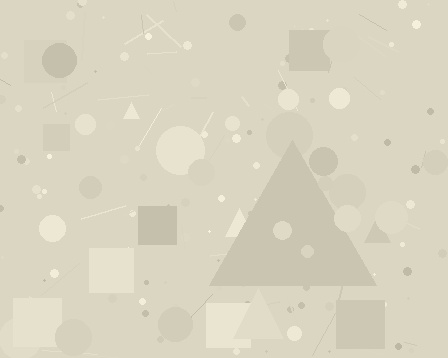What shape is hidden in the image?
A triangle is hidden in the image.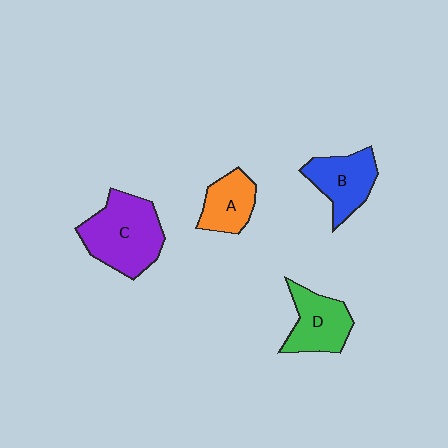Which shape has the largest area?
Shape C (purple).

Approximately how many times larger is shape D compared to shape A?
Approximately 1.2 times.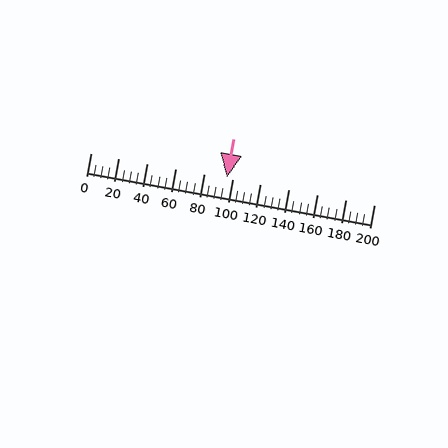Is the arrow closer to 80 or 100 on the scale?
The arrow is closer to 100.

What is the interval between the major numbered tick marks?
The major tick marks are spaced 20 units apart.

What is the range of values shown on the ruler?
The ruler shows values from 0 to 200.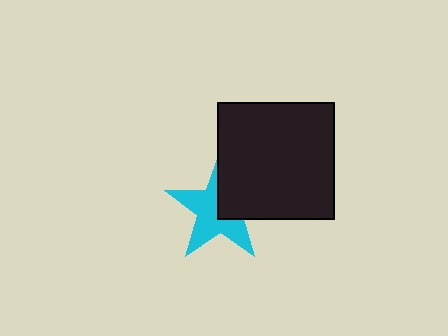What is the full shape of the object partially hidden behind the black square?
The partially hidden object is a cyan star.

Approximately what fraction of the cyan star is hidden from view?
Roughly 38% of the cyan star is hidden behind the black square.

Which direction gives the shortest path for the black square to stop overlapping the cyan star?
Moving toward the upper-right gives the shortest separation.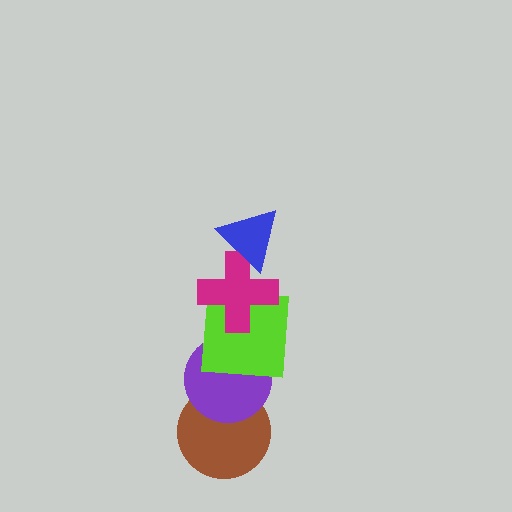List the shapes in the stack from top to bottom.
From top to bottom: the blue triangle, the magenta cross, the lime square, the purple circle, the brown circle.